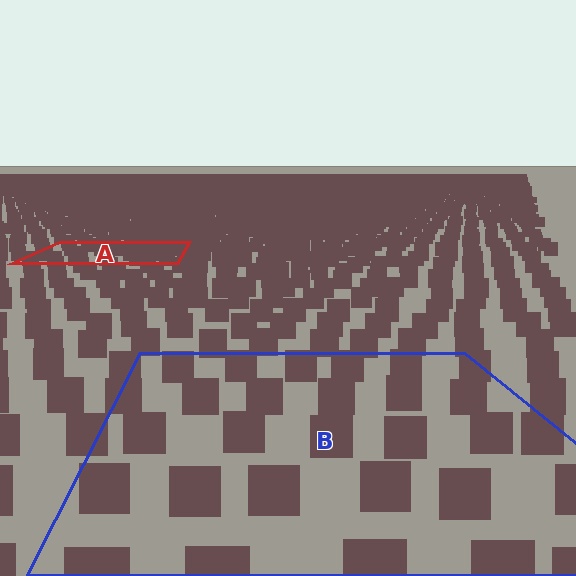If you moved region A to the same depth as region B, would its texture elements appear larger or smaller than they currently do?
They would appear larger. At a closer depth, the same texture elements are projected at a bigger on-screen size.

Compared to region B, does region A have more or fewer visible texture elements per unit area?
Region A has more texture elements per unit area — they are packed more densely because it is farther away.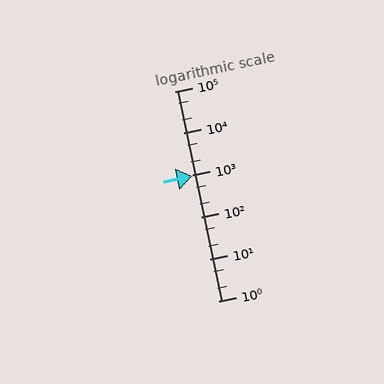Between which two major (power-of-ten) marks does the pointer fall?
The pointer is between 100 and 1000.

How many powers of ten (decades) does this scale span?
The scale spans 5 decades, from 1 to 100000.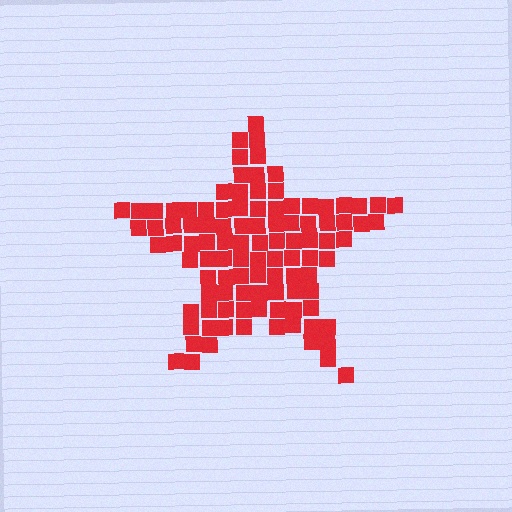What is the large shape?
The large shape is a star.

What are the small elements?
The small elements are squares.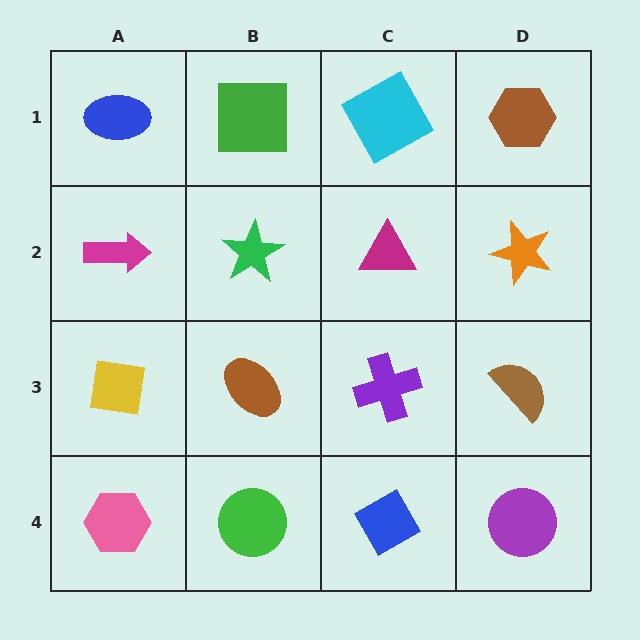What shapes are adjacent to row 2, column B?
A green square (row 1, column B), a brown ellipse (row 3, column B), a magenta arrow (row 2, column A), a magenta triangle (row 2, column C).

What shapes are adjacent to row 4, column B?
A brown ellipse (row 3, column B), a pink hexagon (row 4, column A), a blue diamond (row 4, column C).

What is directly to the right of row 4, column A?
A green circle.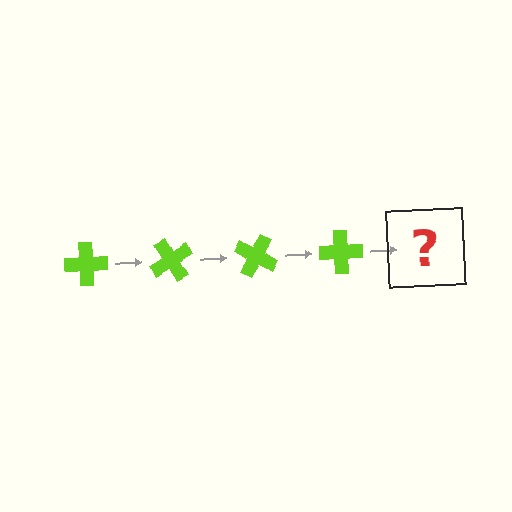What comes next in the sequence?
The next element should be a lime cross rotated 240 degrees.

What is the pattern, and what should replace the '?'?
The pattern is that the cross rotates 60 degrees each step. The '?' should be a lime cross rotated 240 degrees.